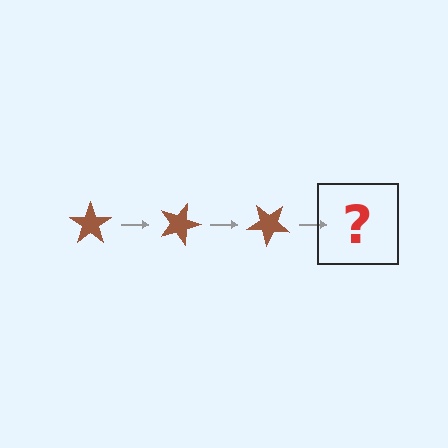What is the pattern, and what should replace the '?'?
The pattern is that the star rotates 20 degrees each step. The '?' should be a brown star rotated 60 degrees.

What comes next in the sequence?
The next element should be a brown star rotated 60 degrees.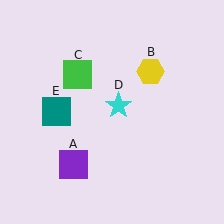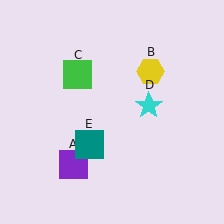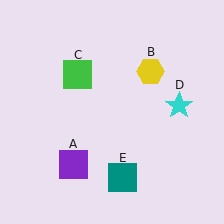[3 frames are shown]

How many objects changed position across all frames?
2 objects changed position: cyan star (object D), teal square (object E).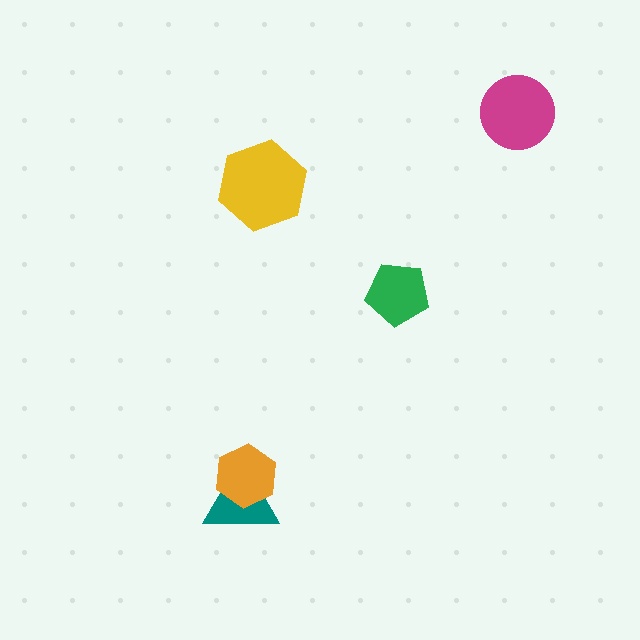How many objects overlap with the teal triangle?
1 object overlaps with the teal triangle.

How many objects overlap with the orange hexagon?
1 object overlaps with the orange hexagon.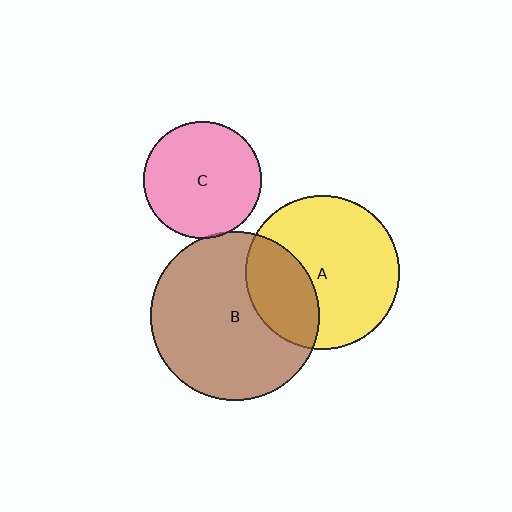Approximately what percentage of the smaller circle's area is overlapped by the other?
Approximately 5%.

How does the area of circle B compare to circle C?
Approximately 2.1 times.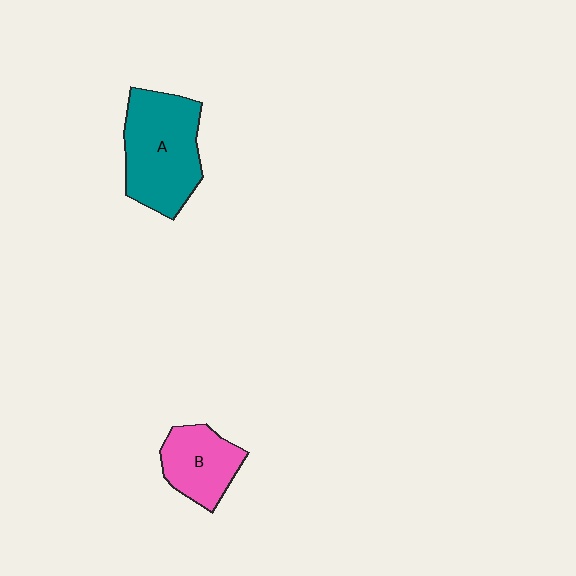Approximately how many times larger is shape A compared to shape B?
Approximately 1.7 times.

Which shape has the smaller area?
Shape B (pink).